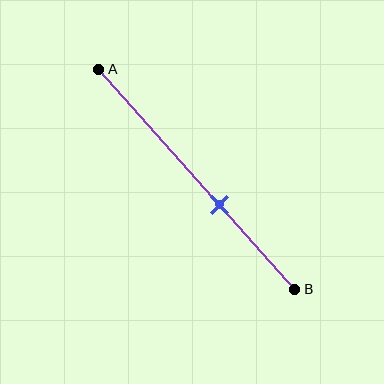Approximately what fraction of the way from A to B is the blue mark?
The blue mark is approximately 60% of the way from A to B.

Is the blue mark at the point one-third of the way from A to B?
No, the mark is at about 60% from A, not at the 33% one-third point.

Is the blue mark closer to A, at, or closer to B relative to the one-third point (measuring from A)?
The blue mark is closer to point B than the one-third point of segment AB.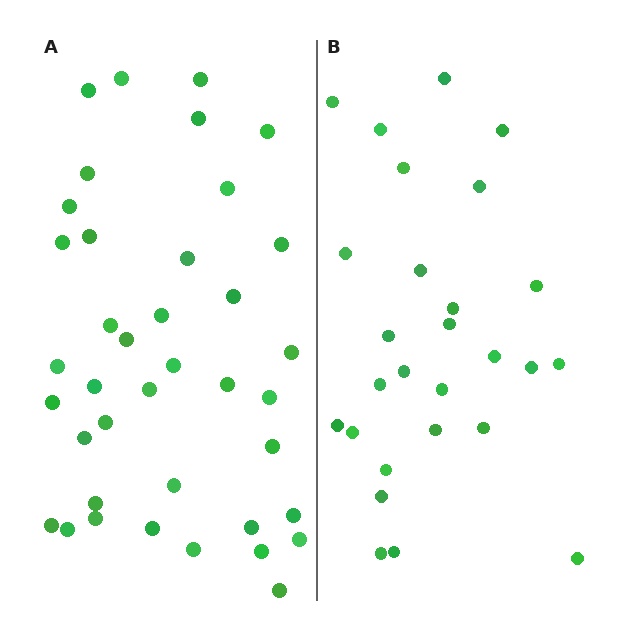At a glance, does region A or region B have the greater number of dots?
Region A (the left region) has more dots.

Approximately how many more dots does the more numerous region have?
Region A has roughly 12 or so more dots than region B.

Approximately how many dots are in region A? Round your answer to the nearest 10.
About 40 dots. (The exact count is 39, which rounds to 40.)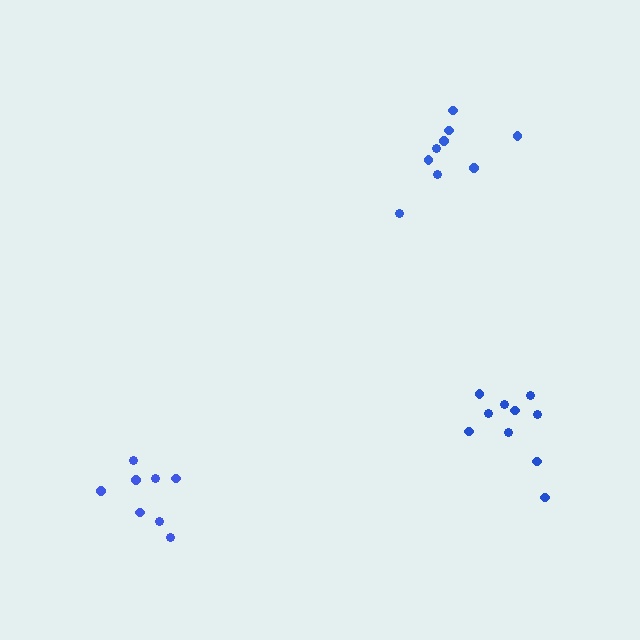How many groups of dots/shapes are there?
There are 3 groups.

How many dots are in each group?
Group 1: 10 dots, Group 2: 8 dots, Group 3: 9 dots (27 total).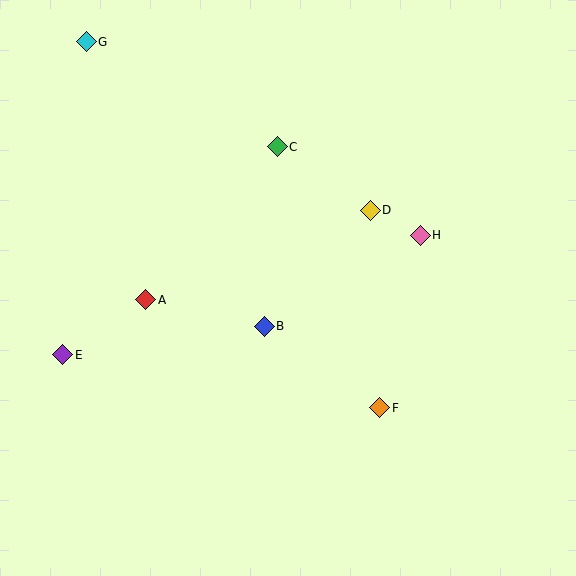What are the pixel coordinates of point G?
Point G is at (86, 42).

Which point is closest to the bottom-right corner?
Point F is closest to the bottom-right corner.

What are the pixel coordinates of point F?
Point F is at (380, 408).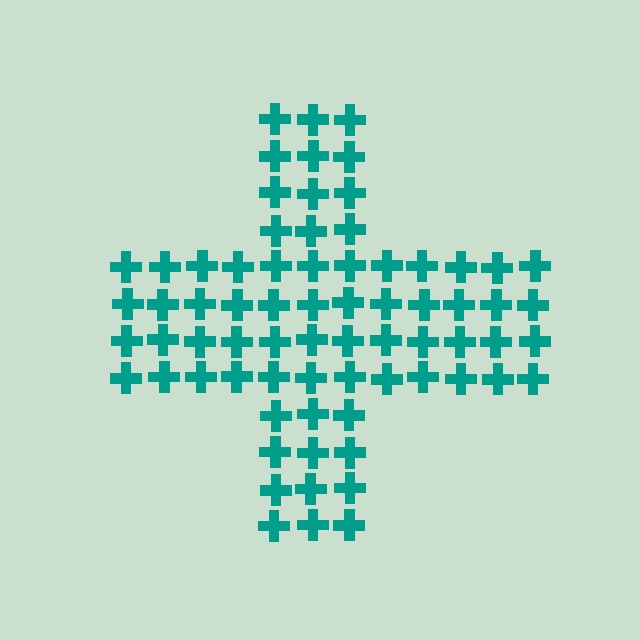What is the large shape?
The large shape is a cross.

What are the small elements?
The small elements are crosses.